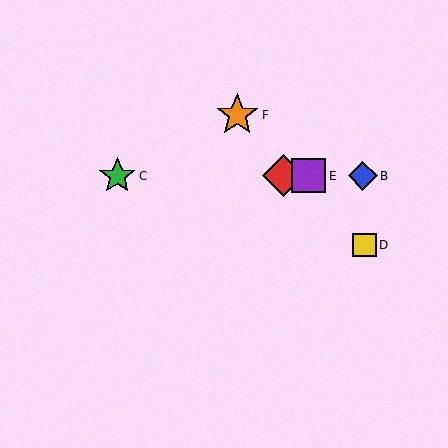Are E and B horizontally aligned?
Yes, both are at y≈176.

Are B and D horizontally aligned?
No, B is at y≈176 and D is at y≈245.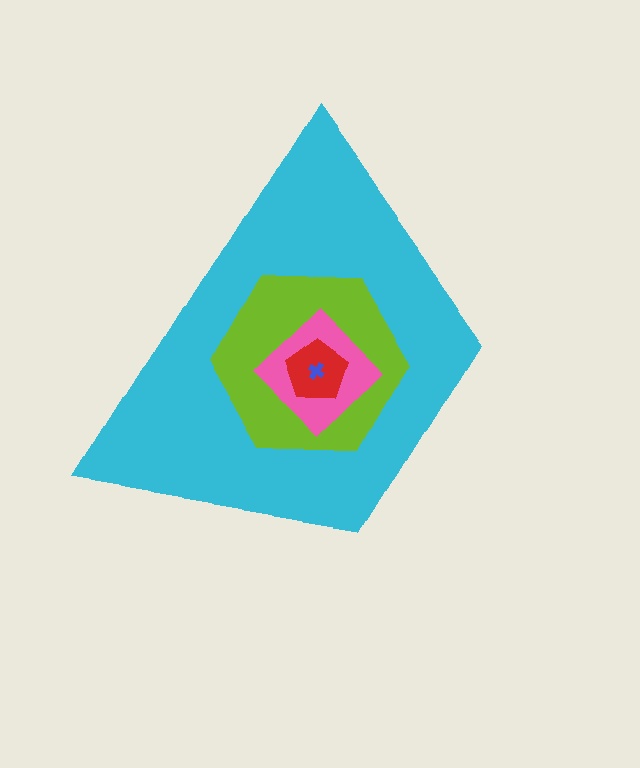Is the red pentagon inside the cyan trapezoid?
Yes.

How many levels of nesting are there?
5.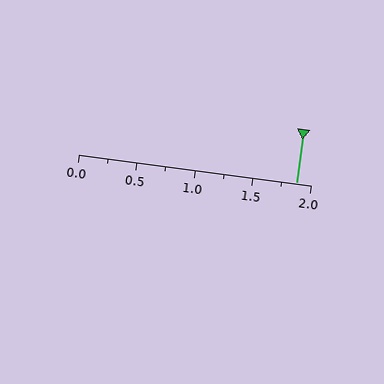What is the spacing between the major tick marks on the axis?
The major ticks are spaced 0.5 apart.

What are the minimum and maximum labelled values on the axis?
The axis runs from 0.0 to 2.0.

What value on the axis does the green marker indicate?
The marker indicates approximately 1.88.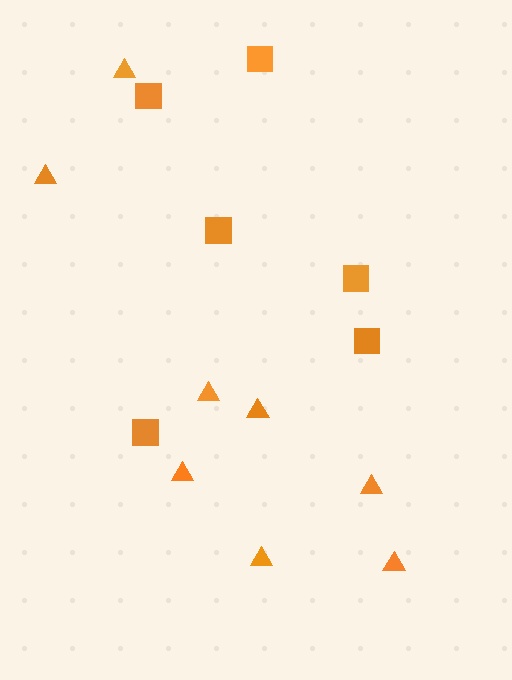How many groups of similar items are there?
There are 2 groups: one group of triangles (8) and one group of squares (6).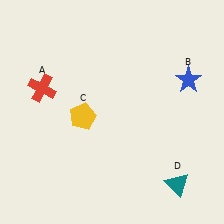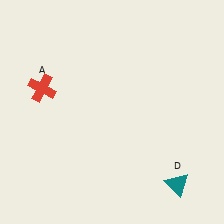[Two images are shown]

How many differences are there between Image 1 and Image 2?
There are 2 differences between the two images.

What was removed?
The blue star (B), the yellow pentagon (C) were removed in Image 2.